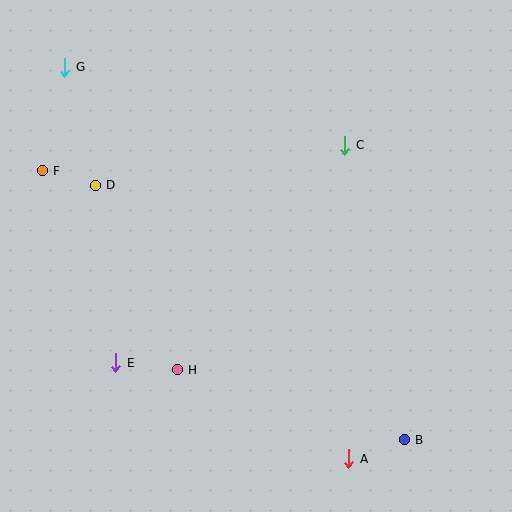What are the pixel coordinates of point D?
Point D is at (95, 185).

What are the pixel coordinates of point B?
Point B is at (404, 440).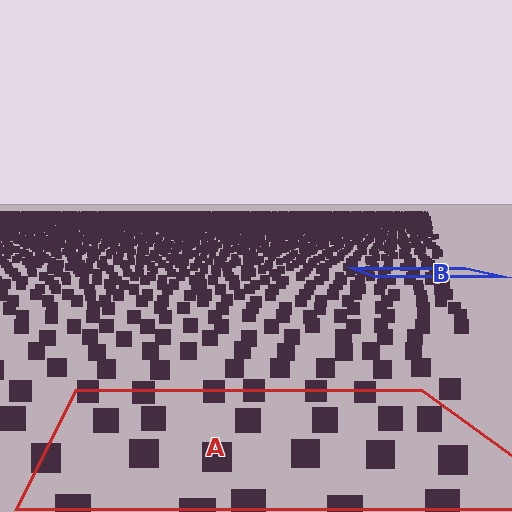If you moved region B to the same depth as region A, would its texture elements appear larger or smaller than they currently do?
They would appear larger. At a closer depth, the same texture elements are projected at a bigger on-screen size.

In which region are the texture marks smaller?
The texture marks are smaller in region B, because it is farther away.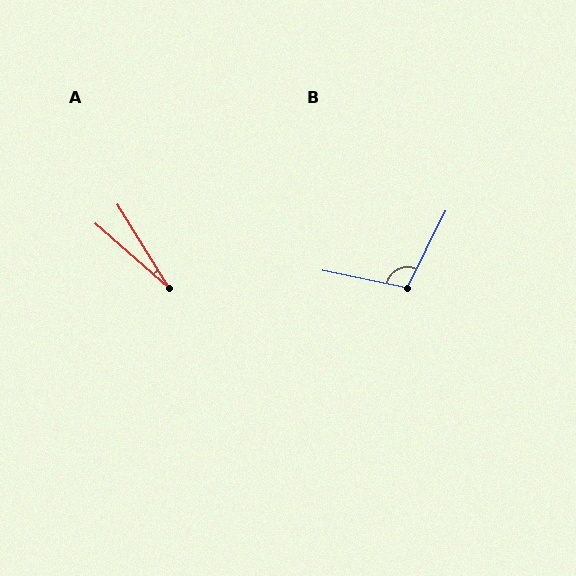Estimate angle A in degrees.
Approximately 17 degrees.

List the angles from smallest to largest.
A (17°), B (105°).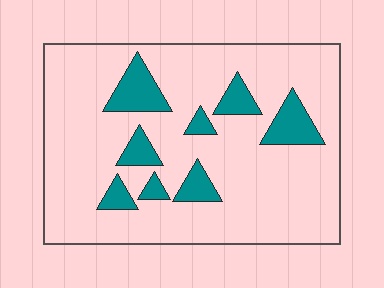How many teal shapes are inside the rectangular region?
8.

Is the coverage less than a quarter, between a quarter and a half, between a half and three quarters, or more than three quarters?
Less than a quarter.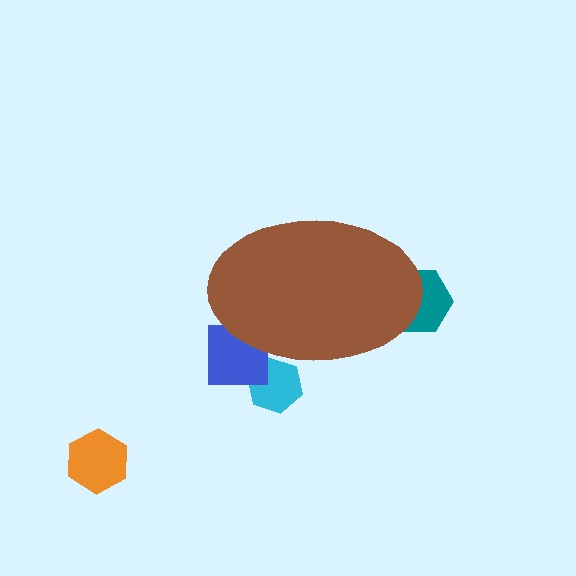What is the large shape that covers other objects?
A brown ellipse.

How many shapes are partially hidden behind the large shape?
3 shapes are partially hidden.